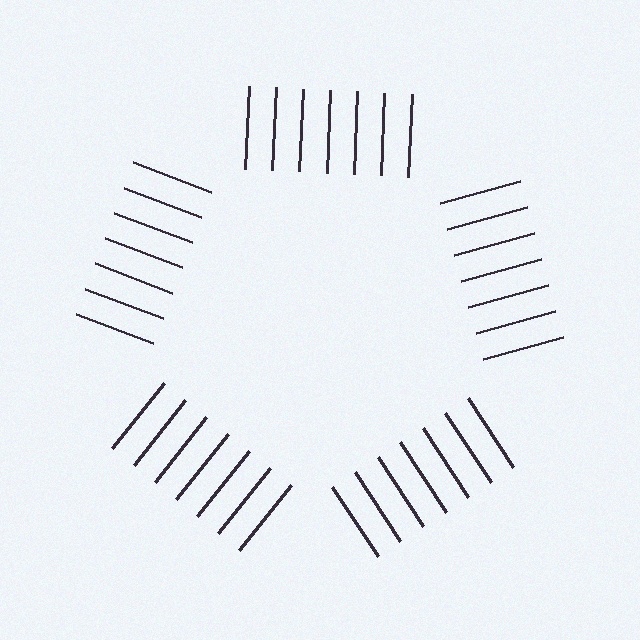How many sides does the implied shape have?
5 sides — the line-ends trace a pentagon.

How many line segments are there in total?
35 — 7 along each of the 5 edges.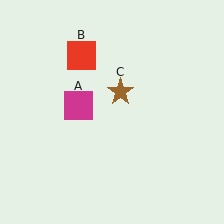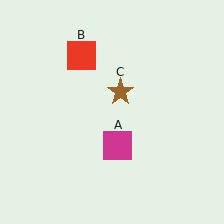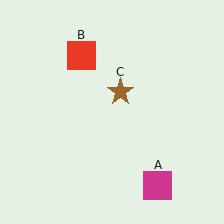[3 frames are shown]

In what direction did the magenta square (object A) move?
The magenta square (object A) moved down and to the right.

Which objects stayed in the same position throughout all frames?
Red square (object B) and brown star (object C) remained stationary.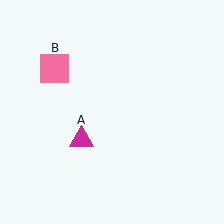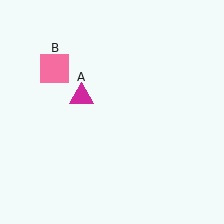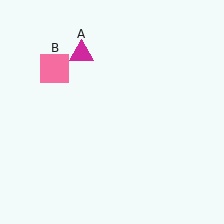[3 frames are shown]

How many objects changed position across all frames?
1 object changed position: magenta triangle (object A).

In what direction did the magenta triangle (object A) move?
The magenta triangle (object A) moved up.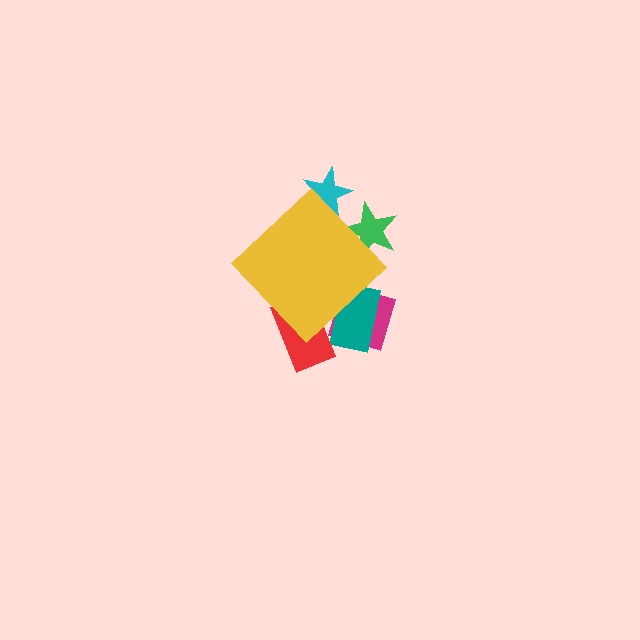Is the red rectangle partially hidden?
Yes, the red rectangle is partially hidden behind the yellow diamond.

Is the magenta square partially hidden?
Yes, the magenta square is partially hidden behind the yellow diamond.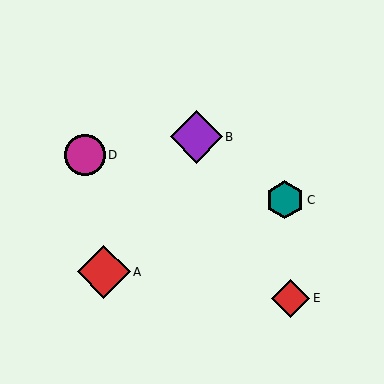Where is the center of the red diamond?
The center of the red diamond is at (291, 298).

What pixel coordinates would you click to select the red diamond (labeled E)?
Click at (291, 298) to select the red diamond E.